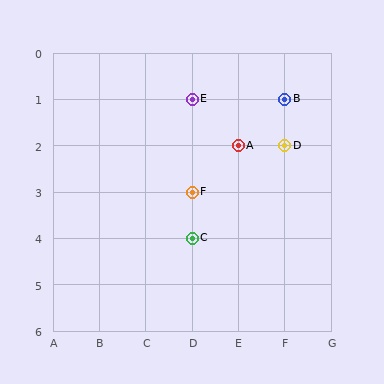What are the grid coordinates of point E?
Point E is at grid coordinates (D, 1).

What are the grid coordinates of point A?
Point A is at grid coordinates (E, 2).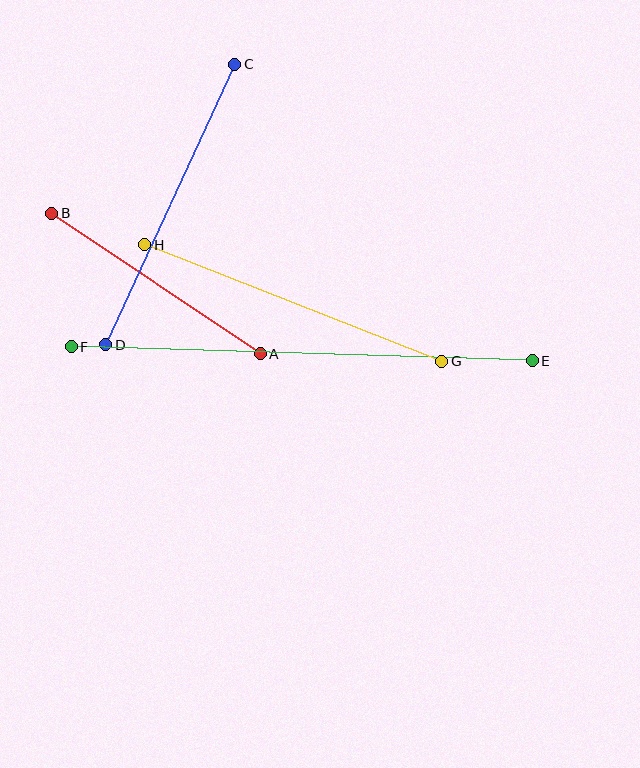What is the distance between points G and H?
The distance is approximately 319 pixels.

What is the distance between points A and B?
The distance is approximately 252 pixels.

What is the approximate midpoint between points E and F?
The midpoint is at approximately (302, 354) pixels.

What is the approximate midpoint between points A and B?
The midpoint is at approximately (156, 284) pixels.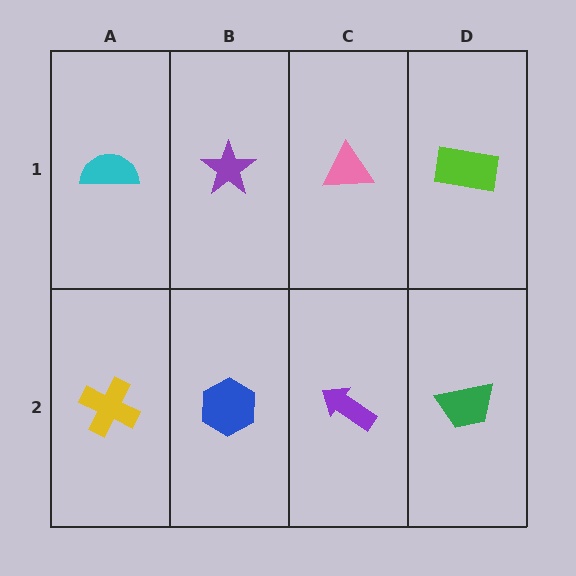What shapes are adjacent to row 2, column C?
A pink triangle (row 1, column C), a blue hexagon (row 2, column B), a green trapezoid (row 2, column D).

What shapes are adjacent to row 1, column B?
A blue hexagon (row 2, column B), a cyan semicircle (row 1, column A), a pink triangle (row 1, column C).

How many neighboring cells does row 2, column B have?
3.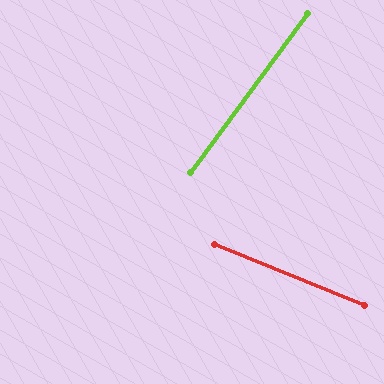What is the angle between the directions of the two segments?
Approximately 75 degrees.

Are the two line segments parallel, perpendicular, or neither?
Neither parallel nor perpendicular — they differ by about 75°.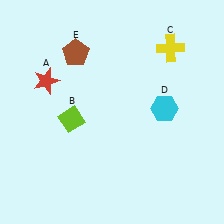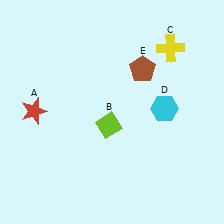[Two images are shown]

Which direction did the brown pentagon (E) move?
The brown pentagon (E) moved right.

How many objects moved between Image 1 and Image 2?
3 objects moved between the two images.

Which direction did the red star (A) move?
The red star (A) moved down.